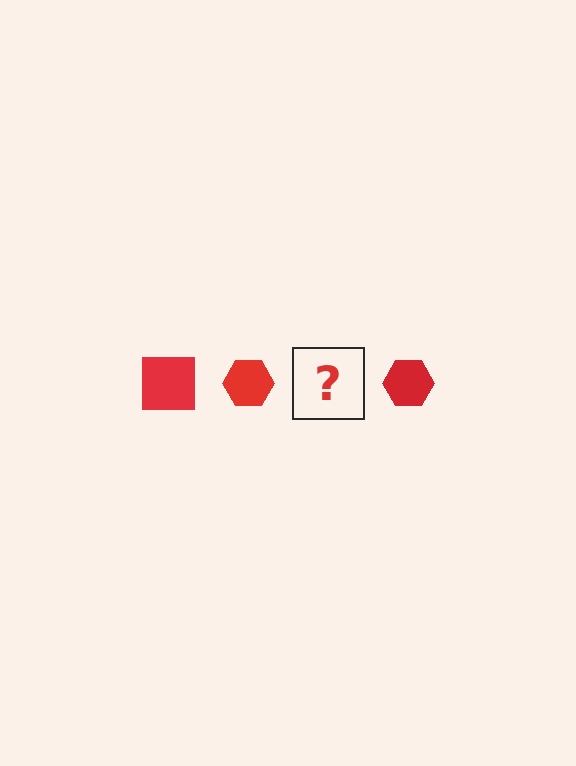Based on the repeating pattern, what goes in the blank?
The blank should be a red square.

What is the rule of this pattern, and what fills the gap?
The rule is that the pattern cycles through square, hexagon shapes in red. The gap should be filled with a red square.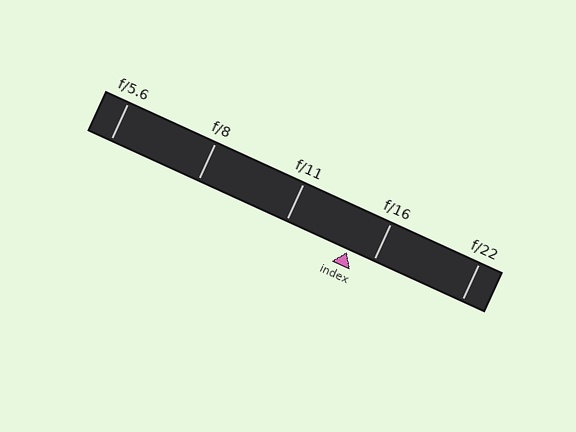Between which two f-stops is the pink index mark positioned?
The index mark is between f/11 and f/16.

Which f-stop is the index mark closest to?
The index mark is closest to f/16.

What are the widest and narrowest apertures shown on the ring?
The widest aperture shown is f/5.6 and the narrowest is f/22.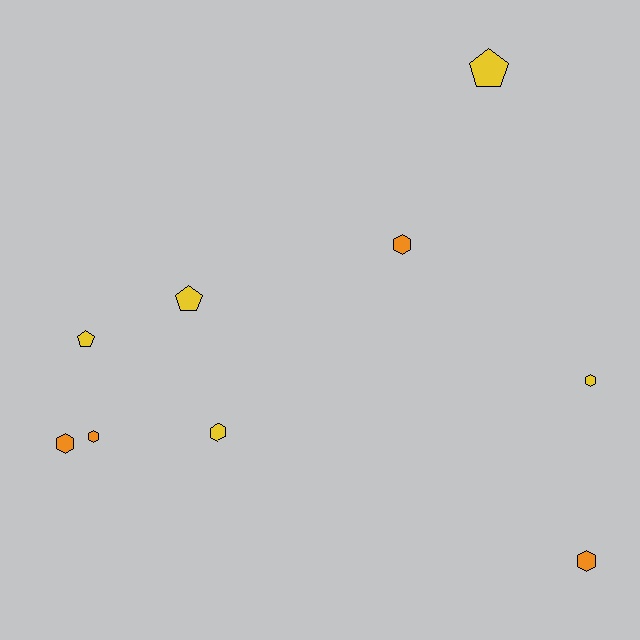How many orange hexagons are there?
There are 4 orange hexagons.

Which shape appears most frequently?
Hexagon, with 6 objects.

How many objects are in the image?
There are 9 objects.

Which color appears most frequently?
Yellow, with 5 objects.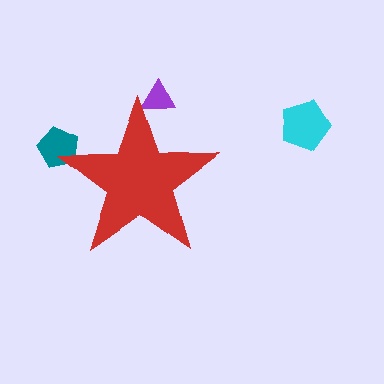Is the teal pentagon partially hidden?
Yes, the teal pentagon is partially hidden behind the red star.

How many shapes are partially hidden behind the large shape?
2 shapes are partially hidden.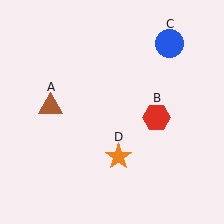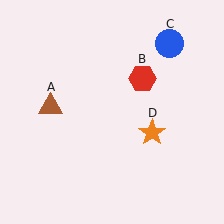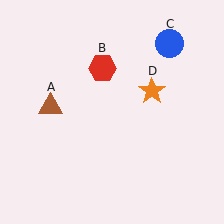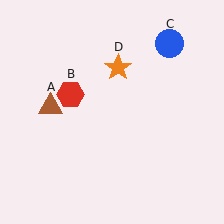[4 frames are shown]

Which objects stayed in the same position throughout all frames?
Brown triangle (object A) and blue circle (object C) remained stationary.